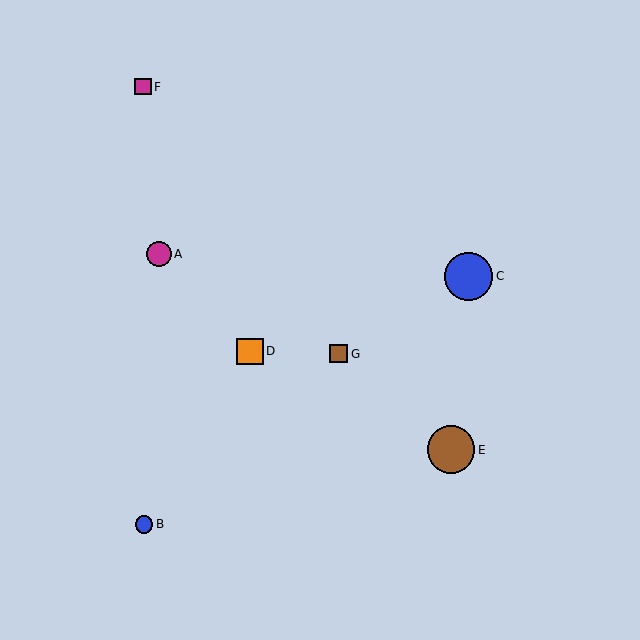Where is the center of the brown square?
The center of the brown square is at (339, 354).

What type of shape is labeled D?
Shape D is an orange square.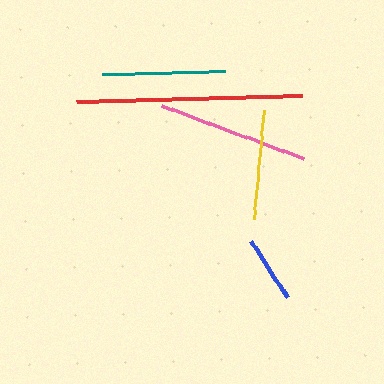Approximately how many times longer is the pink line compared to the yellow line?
The pink line is approximately 1.4 times the length of the yellow line.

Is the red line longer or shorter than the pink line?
The red line is longer than the pink line.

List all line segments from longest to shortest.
From longest to shortest: red, pink, teal, yellow, blue.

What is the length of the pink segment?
The pink segment is approximately 152 pixels long.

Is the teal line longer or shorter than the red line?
The red line is longer than the teal line.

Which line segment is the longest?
The red line is the longest at approximately 226 pixels.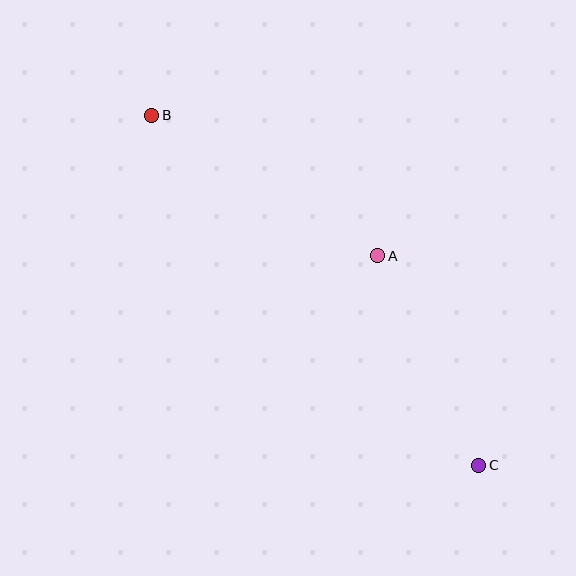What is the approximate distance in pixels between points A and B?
The distance between A and B is approximately 266 pixels.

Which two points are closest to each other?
Points A and C are closest to each other.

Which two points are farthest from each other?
Points B and C are farthest from each other.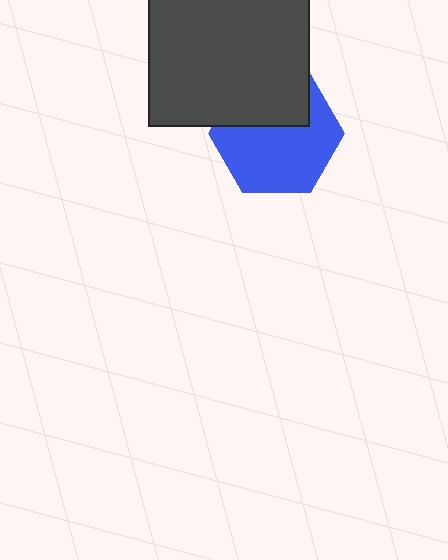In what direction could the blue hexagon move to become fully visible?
The blue hexagon could move down. That would shift it out from behind the dark gray square entirely.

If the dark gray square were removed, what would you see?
You would see the complete blue hexagon.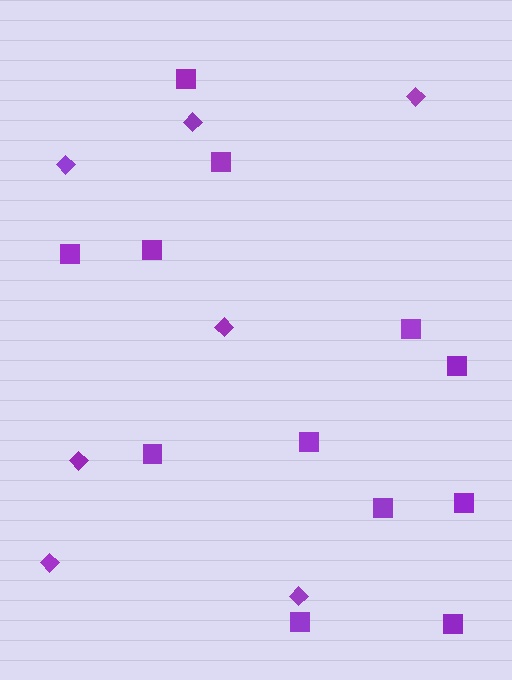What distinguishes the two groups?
There are 2 groups: one group of squares (12) and one group of diamonds (7).